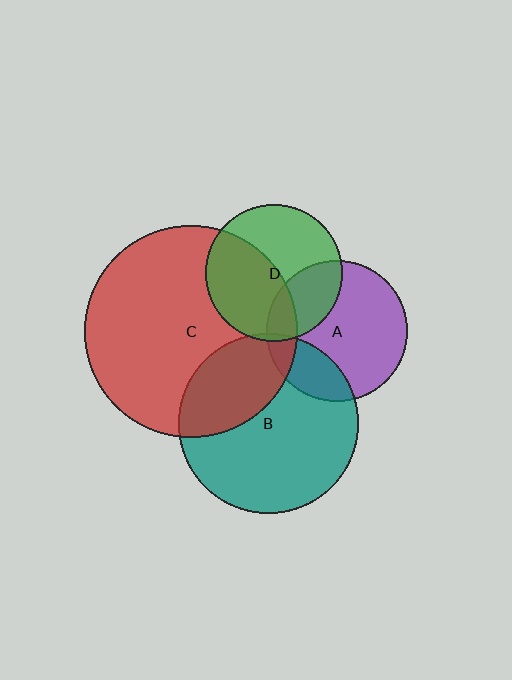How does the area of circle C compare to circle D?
Approximately 2.4 times.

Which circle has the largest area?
Circle C (red).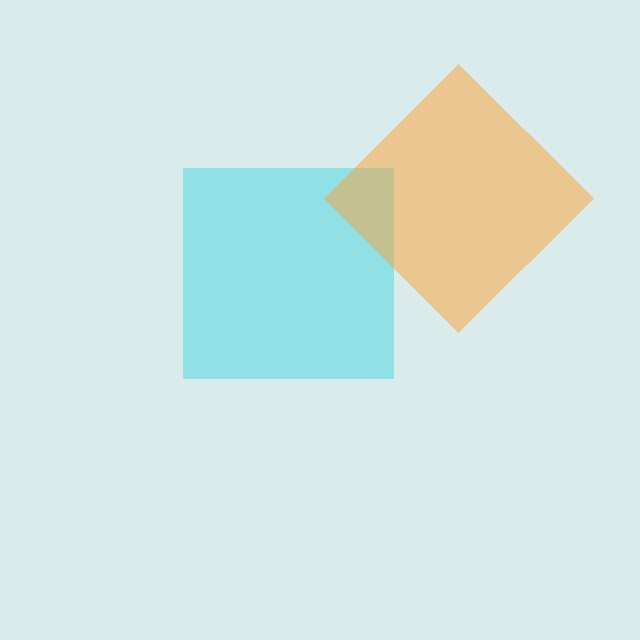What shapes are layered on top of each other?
The layered shapes are: a cyan square, an orange diamond.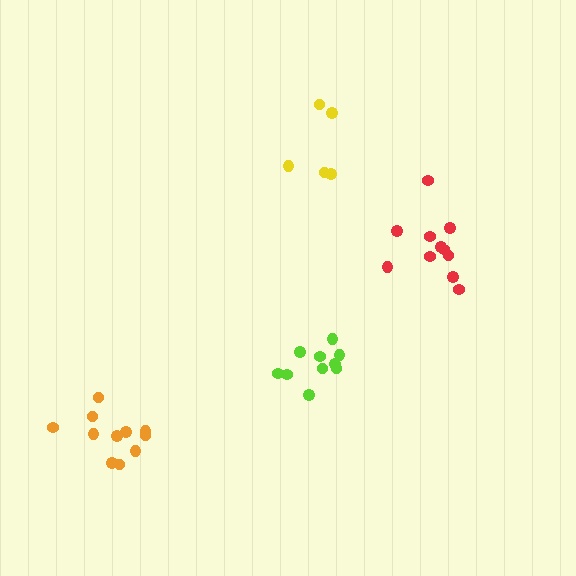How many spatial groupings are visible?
There are 4 spatial groupings.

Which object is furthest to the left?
The orange cluster is leftmost.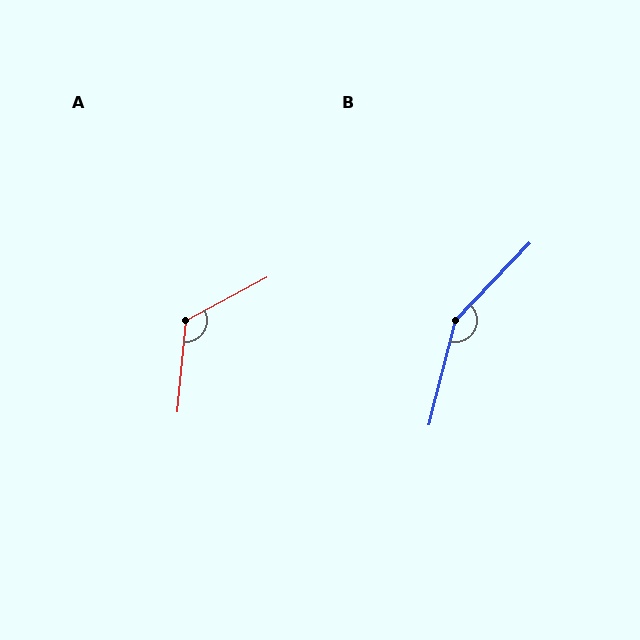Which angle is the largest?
B, at approximately 150 degrees.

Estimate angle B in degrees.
Approximately 150 degrees.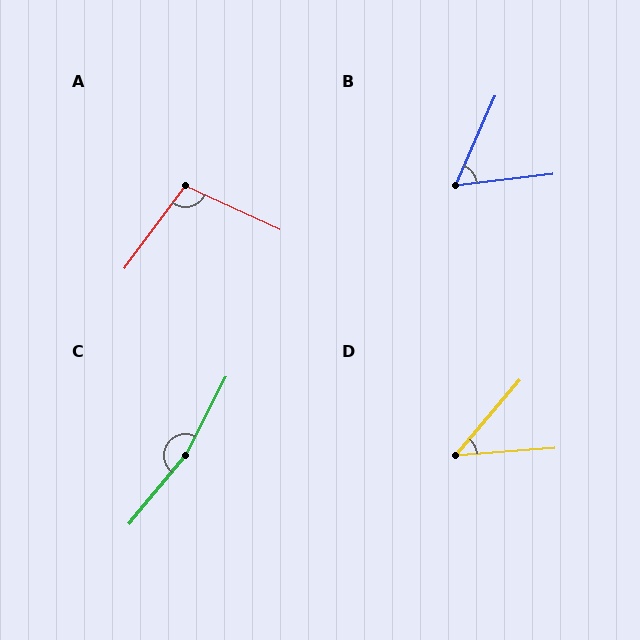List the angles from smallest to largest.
D (45°), B (60°), A (101°), C (168°).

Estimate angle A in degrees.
Approximately 101 degrees.